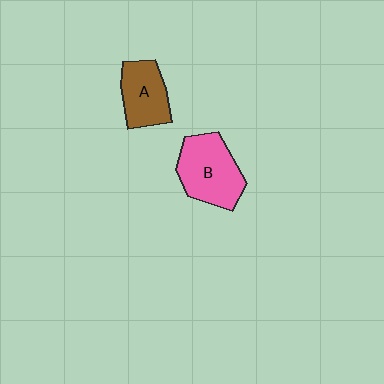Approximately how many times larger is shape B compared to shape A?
Approximately 1.3 times.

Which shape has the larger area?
Shape B (pink).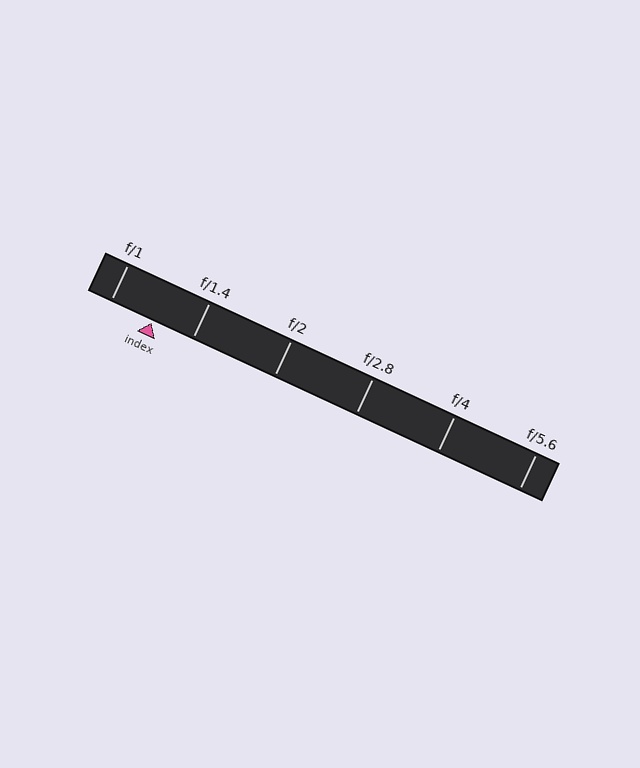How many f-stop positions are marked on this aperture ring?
There are 6 f-stop positions marked.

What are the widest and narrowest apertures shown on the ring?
The widest aperture shown is f/1 and the narrowest is f/5.6.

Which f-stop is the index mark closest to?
The index mark is closest to f/1.4.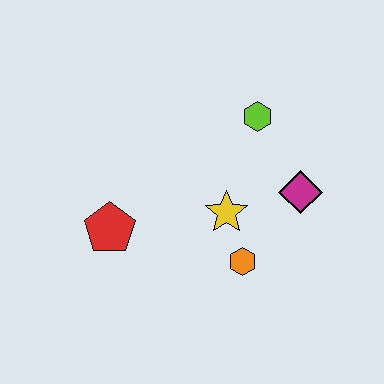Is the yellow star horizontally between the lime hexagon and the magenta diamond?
No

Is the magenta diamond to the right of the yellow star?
Yes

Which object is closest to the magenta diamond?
The yellow star is closest to the magenta diamond.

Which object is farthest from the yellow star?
The red pentagon is farthest from the yellow star.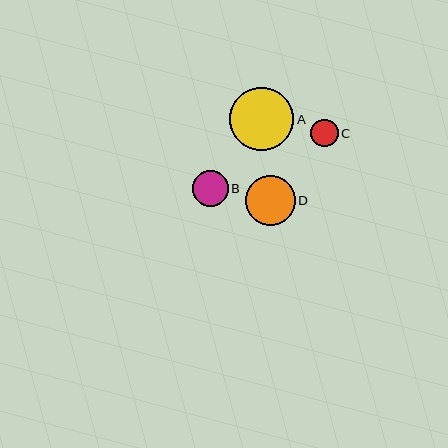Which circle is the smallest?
Circle C is the smallest with a size of approximately 27 pixels.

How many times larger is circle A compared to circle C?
Circle A is approximately 2.4 times the size of circle C.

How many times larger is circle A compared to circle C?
Circle A is approximately 2.4 times the size of circle C.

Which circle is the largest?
Circle A is the largest with a size of approximately 64 pixels.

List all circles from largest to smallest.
From largest to smallest: A, D, B, C.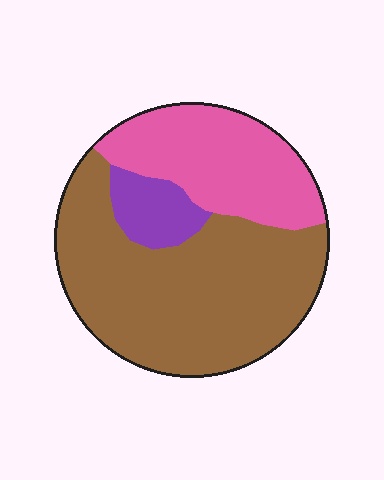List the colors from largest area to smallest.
From largest to smallest: brown, pink, purple.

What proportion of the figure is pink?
Pink takes up about one third (1/3) of the figure.